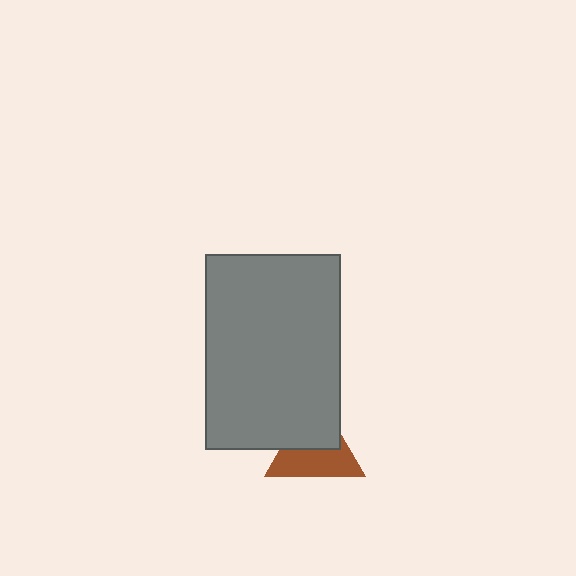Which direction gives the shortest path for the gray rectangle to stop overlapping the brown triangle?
Moving up gives the shortest separation.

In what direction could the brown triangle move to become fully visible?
The brown triangle could move down. That would shift it out from behind the gray rectangle entirely.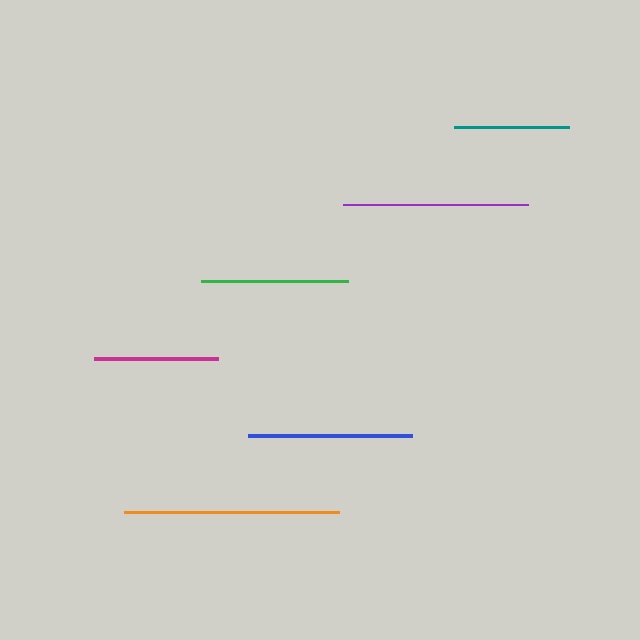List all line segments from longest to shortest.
From longest to shortest: orange, purple, blue, green, magenta, teal.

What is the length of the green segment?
The green segment is approximately 147 pixels long.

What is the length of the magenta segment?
The magenta segment is approximately 125 pixels long.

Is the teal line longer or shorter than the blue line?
The blue line is longer than the teal line.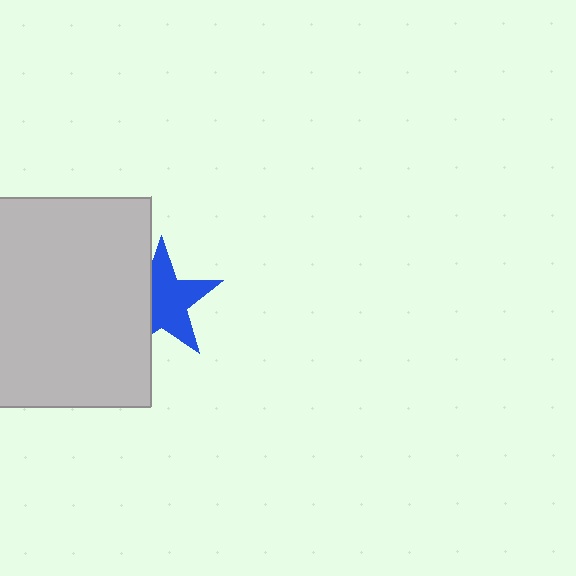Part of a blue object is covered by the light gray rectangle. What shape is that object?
It is a star.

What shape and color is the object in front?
The object in front is a light gray rectangle.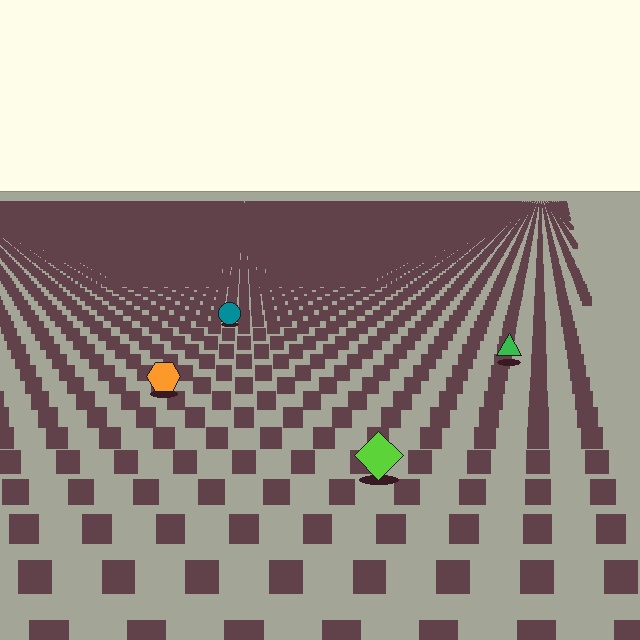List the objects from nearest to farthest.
From nearest to farthest: the lime diamond, the orange hexagon, the green triangle, the teal circle.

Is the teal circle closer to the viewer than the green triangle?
No. The green triangle is closer — you can tell from the texture gradient: the ground texture is coarser near it.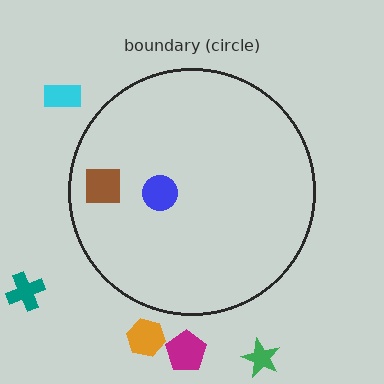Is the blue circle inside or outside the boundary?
Inside.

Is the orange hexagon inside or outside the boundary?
Outside.